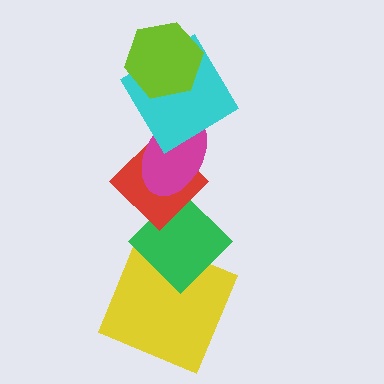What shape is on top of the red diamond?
The magenta ellipse is on top of the red diamond.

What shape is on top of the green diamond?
The red diamond is on top of the green diamond.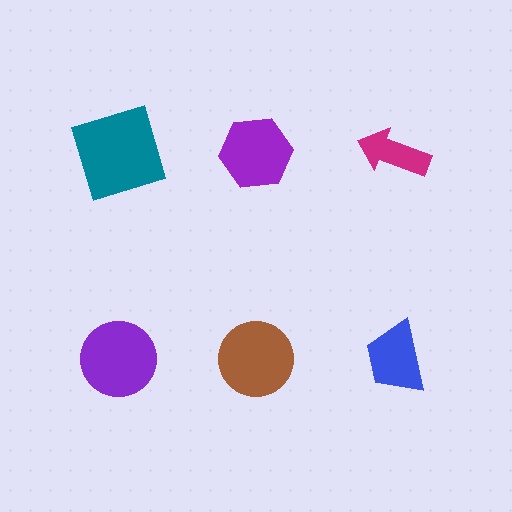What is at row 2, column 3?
A blue trapezoid.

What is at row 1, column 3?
A magenta arrow.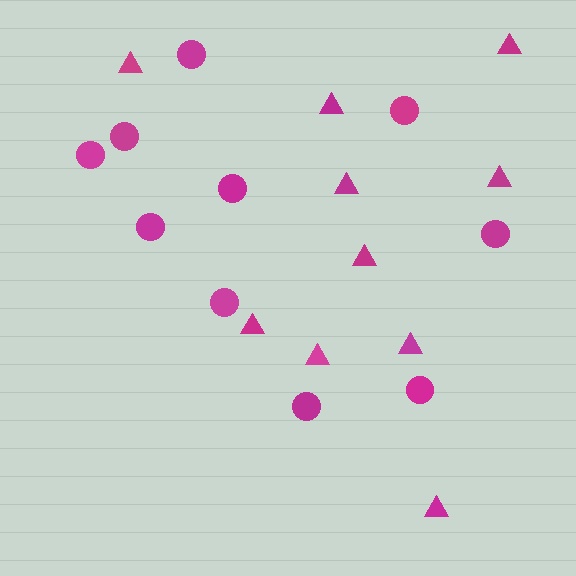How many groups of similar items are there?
There are 2 groups: one group of circles (10) and one group of triangles (10).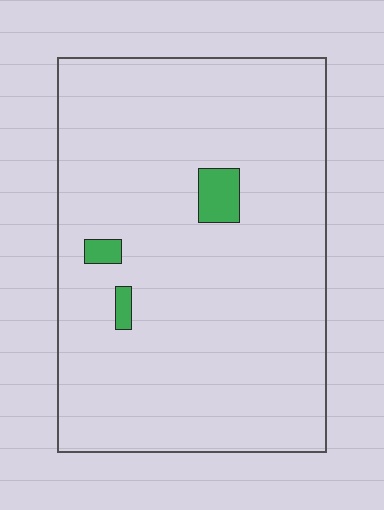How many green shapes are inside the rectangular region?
3.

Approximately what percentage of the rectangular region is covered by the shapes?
Approximately 5%.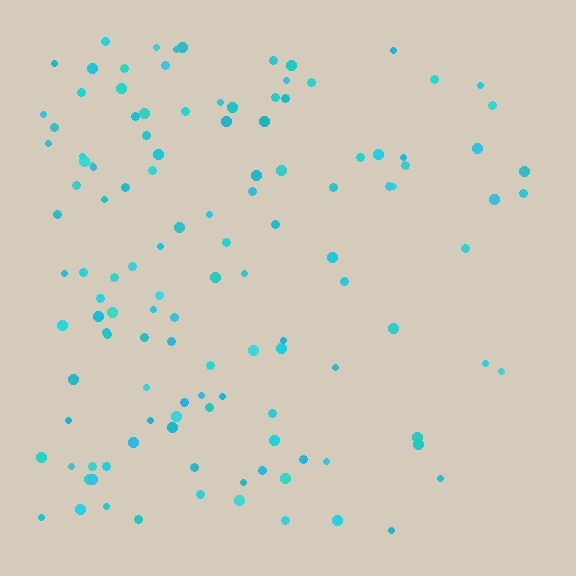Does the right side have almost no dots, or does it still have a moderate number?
Still a moderate number, just noticeably fewer than the left.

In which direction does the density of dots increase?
From right to left, with the left side densest.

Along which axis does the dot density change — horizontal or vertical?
Horizontal.